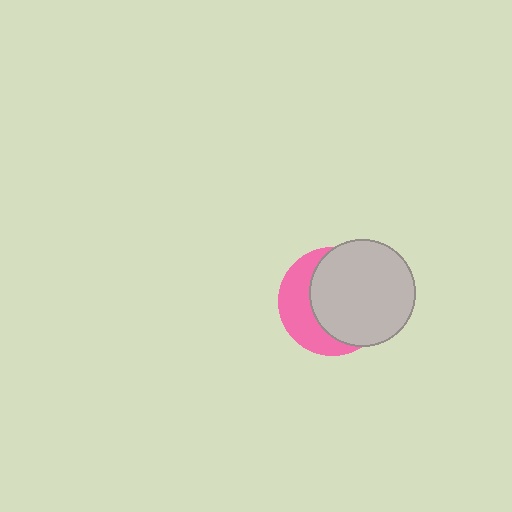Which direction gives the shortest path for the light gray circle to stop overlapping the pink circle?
Moving right gives the shortest separation.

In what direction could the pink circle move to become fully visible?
The pink circle could move left. That would shift it out from behind the light gray circle entirely.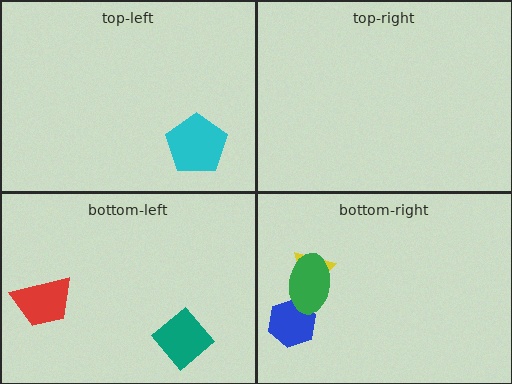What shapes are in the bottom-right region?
The blue hexagon, the yellow triangle, the green ellipse.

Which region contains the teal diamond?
The bottom-left region.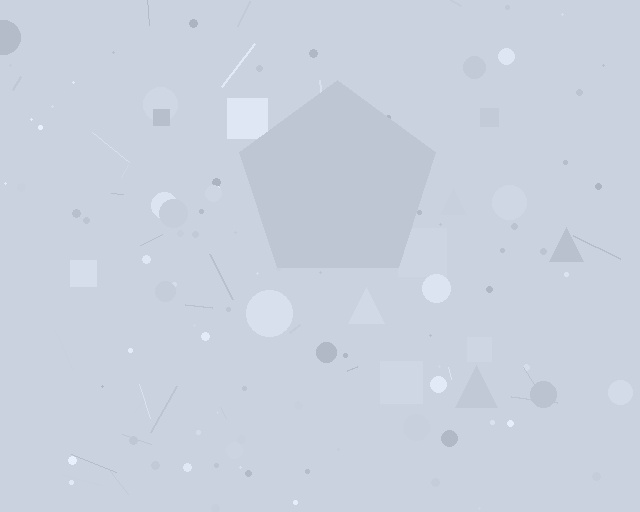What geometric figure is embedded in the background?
A pentagon is embedded in the background.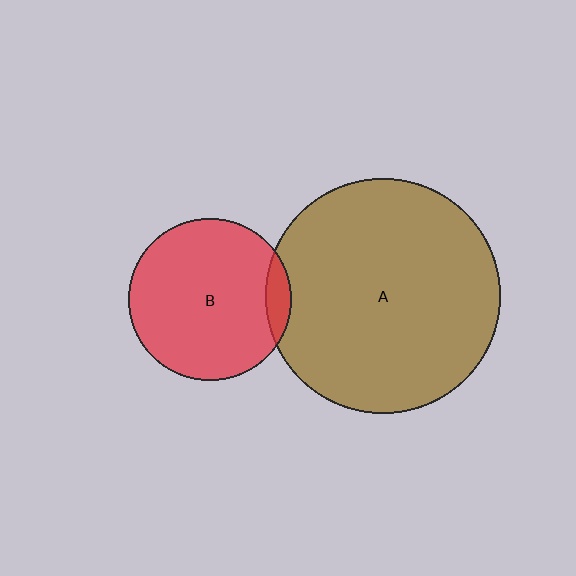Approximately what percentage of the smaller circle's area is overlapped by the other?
Approximately 10%.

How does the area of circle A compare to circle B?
Approximately 2.1 times.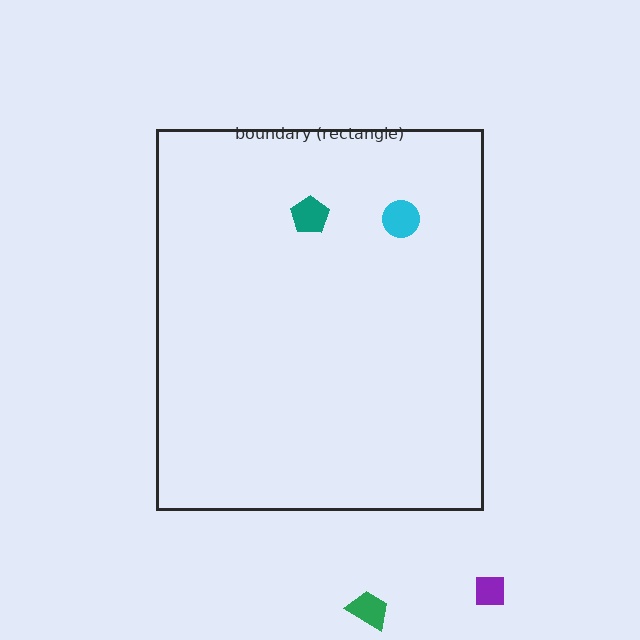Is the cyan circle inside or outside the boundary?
Inside.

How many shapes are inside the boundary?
2 inside, 2 outside.